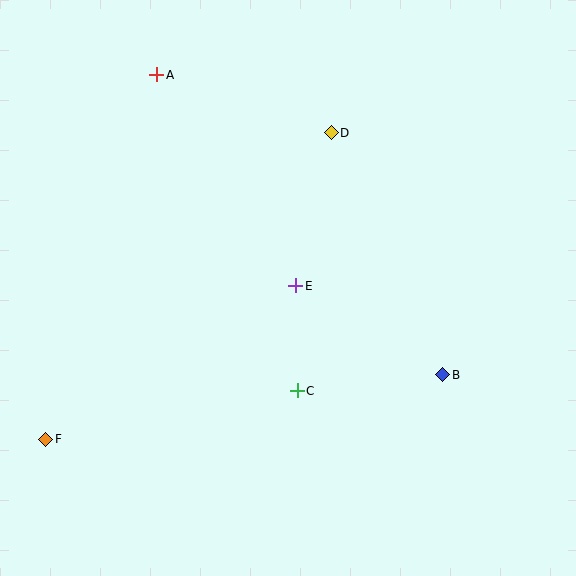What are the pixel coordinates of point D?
Point D is at (331, 133).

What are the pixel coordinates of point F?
Point F is at (46, 439).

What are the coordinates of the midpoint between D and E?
The midpoint between D and E is at (313, 209).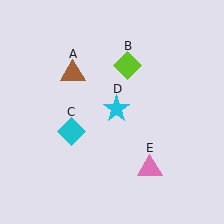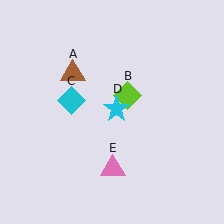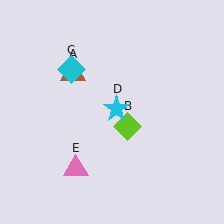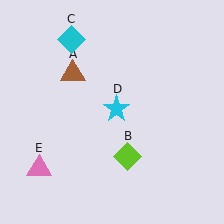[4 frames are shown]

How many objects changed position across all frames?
3 objects changed position: lime diamond (object B), cyan diamond (object C), pink triangle (object E).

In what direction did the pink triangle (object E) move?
The pink triangle (object E) moved left.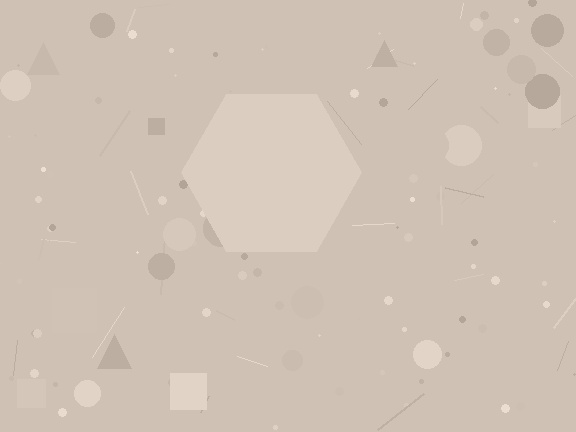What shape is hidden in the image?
A hexagon is hidden in the image.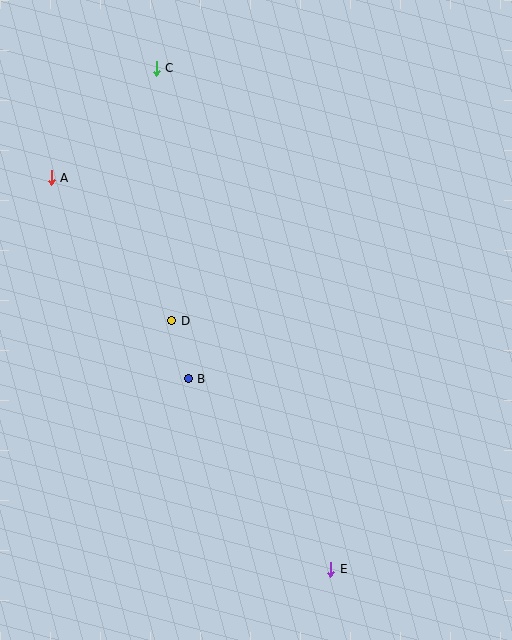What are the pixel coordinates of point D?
Point D is at (172, 321).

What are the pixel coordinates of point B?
Point B is at (188, 379).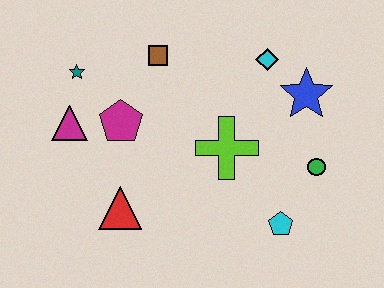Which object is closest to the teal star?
The magenta triangle is closest to the teal star.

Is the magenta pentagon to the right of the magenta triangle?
Yes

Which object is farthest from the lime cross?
The teal star is farthest from the lime cross.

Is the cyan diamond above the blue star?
Yes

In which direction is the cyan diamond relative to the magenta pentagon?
The cyan diamond is to the right of the magenta pentagon.